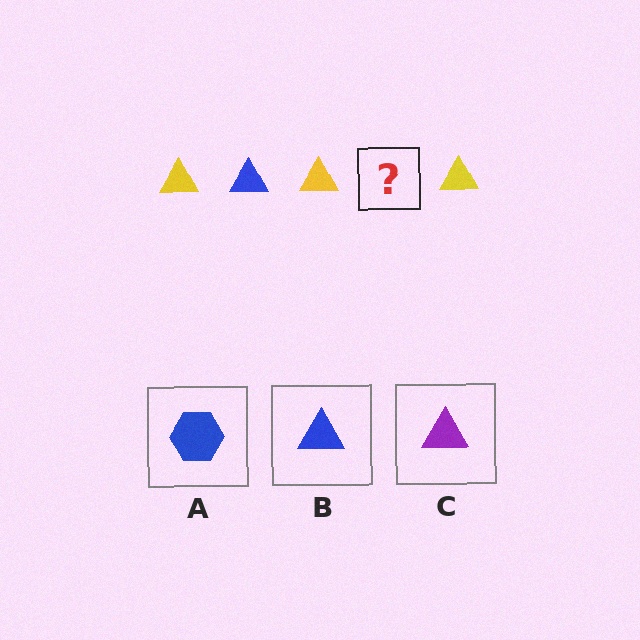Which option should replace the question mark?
Option B.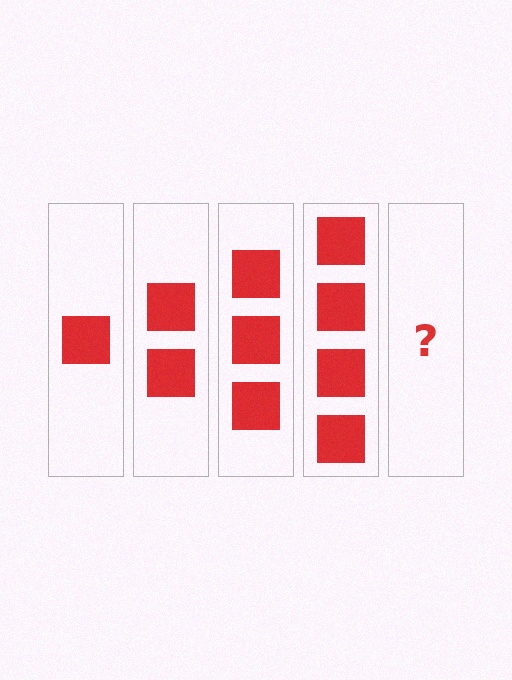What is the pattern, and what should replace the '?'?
The pattern is that each step adds one more square. The '?' should be 5 squares.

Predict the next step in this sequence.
The next step is 5 squares.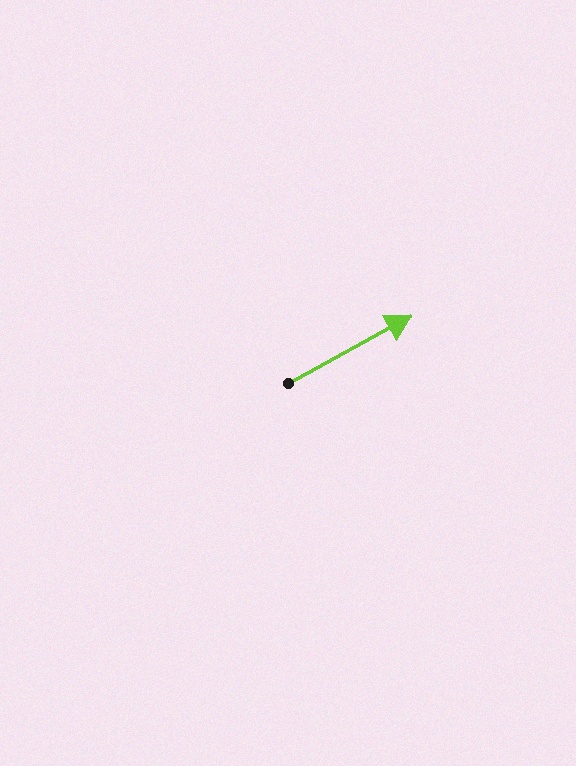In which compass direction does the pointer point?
Northeast.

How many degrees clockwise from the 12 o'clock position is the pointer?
Approximately 61 degrees.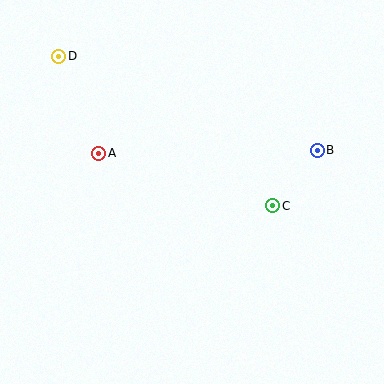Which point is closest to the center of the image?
Point C at (273, 206) is closest to the center.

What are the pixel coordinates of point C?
Point C is at (273, 206).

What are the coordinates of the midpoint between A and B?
The midpoint between A and B is at (208, 152).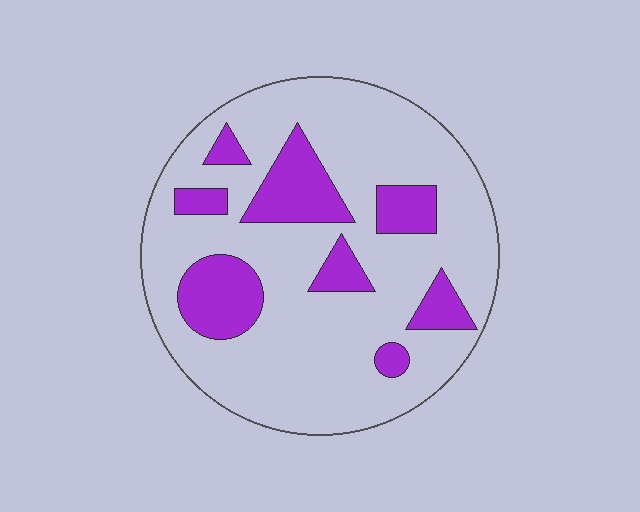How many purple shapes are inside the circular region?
8.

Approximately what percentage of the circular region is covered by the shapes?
Approximately 20%.